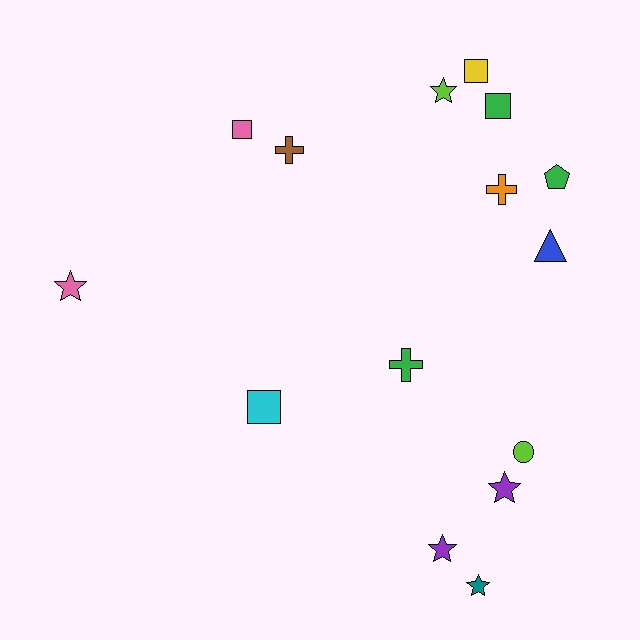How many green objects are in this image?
There are 3 green objects.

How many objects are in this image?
There are 15 objects.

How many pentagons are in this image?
There is 1 pentagon.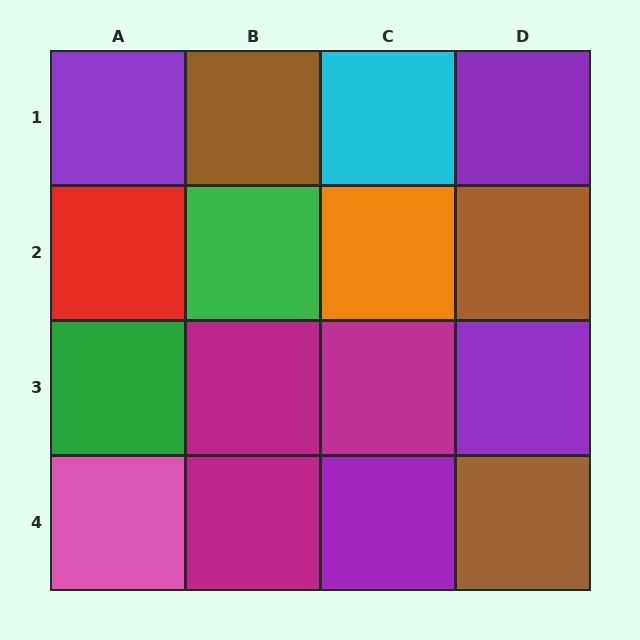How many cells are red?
1 cell is red.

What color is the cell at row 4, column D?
Brown.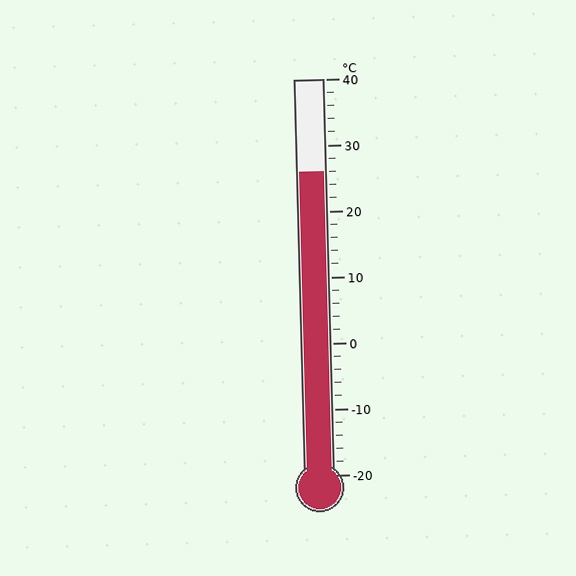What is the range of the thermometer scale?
The thermometer scale ranges from -20°C to 40°C.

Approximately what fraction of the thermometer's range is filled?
The thermometer is filled to approximately 75% of its range.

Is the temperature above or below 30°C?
The temperature is below 30°C.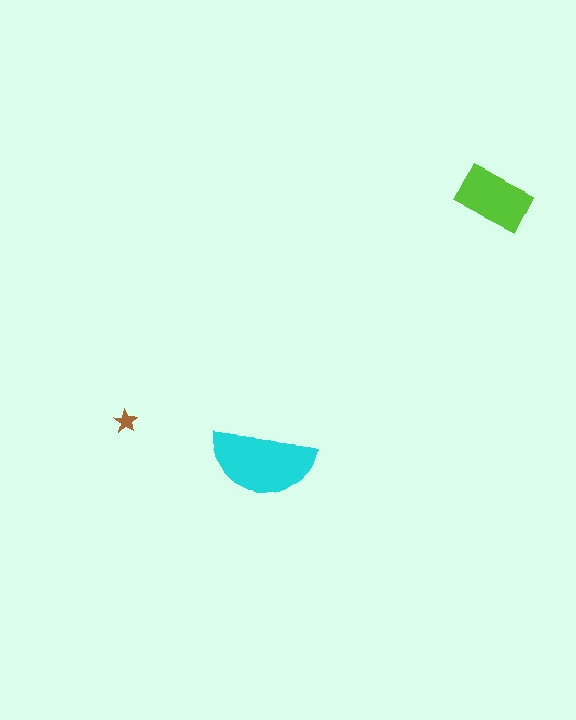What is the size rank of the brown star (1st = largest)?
3rd.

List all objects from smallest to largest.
The brown star, the lime rectangle, the cyan semicircle.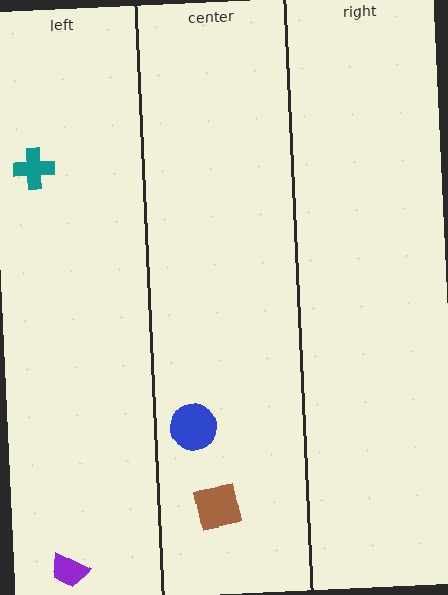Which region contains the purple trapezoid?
The left region.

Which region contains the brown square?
The center region.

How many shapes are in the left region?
2.